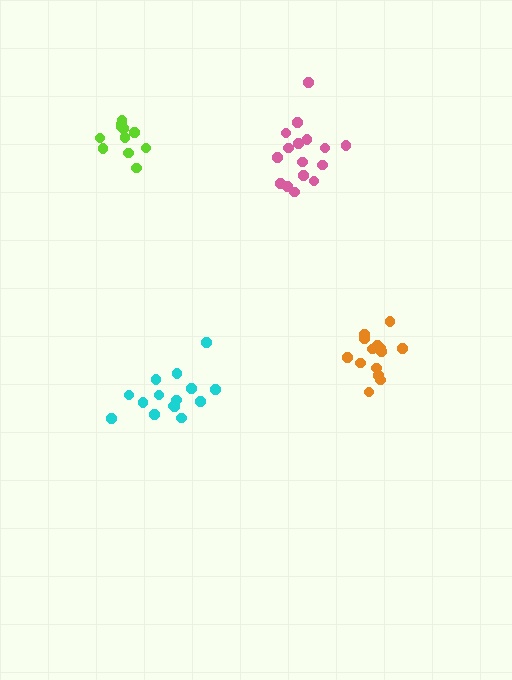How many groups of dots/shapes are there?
There are 4 groups.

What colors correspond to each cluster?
The clusters are colored: orange, lime, pink, cyan.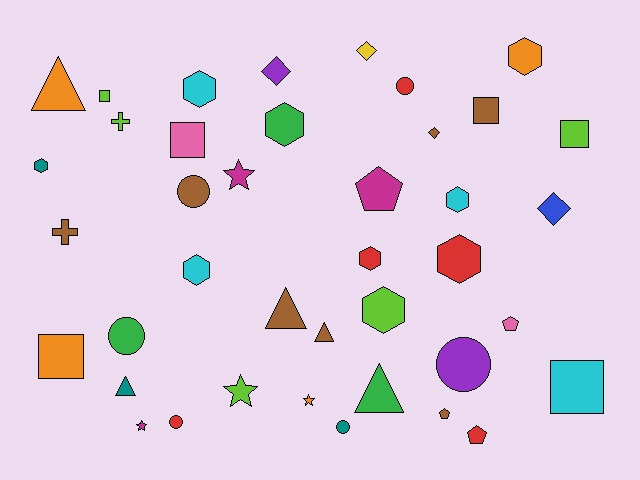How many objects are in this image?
There are 40 objects.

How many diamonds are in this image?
There are 4 diamonds.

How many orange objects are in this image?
There are 4 orange objects.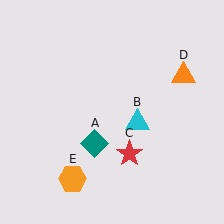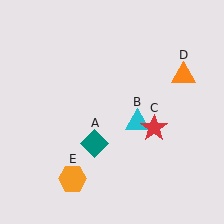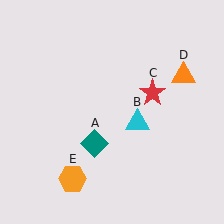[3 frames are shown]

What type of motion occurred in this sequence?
The red star (object C) rotated counterclockwise around the center of the scene.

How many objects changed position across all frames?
1 object changed position: red star (object C).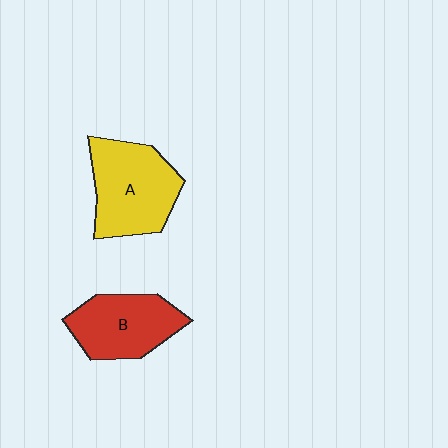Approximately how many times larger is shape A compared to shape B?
Approximately 1.2 times.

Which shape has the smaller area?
Shape B (red).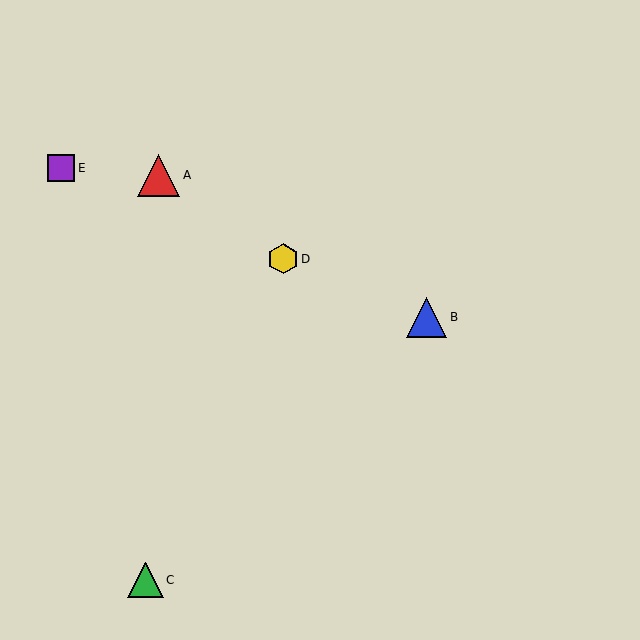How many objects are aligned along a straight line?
3 objects (B, D, E) are aligned along a straight line.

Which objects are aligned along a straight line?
Objects B, D, E are aligned along a straight line.